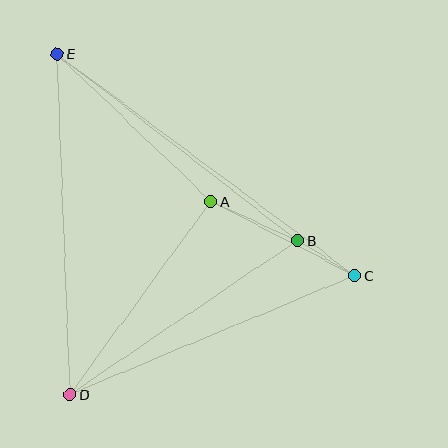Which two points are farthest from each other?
Points C and E are farthest from each other.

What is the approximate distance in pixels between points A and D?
The distance between A and D is approximately 239 pixels.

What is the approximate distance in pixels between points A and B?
The distance between A and B is approximately 95 pixels.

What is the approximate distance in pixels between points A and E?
The distance between A and E is approximately 213 pixels.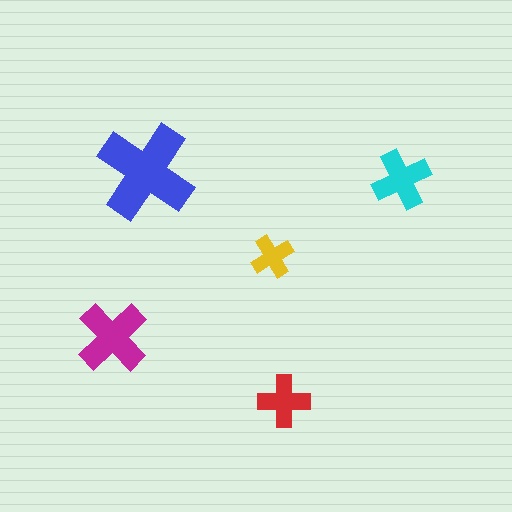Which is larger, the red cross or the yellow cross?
The red one.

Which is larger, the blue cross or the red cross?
The blue one.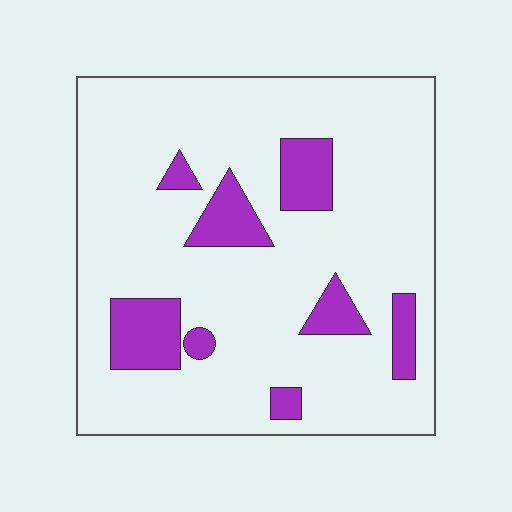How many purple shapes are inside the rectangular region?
8.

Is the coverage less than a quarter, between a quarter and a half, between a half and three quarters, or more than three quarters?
Less than a quarter.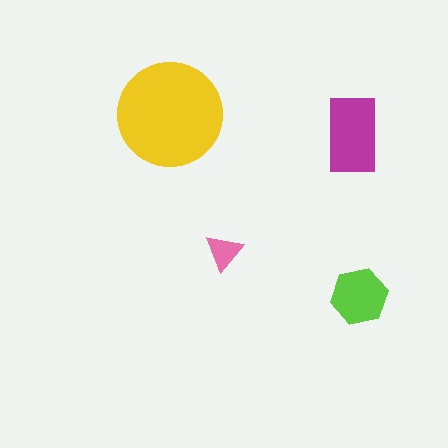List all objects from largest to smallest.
The yellow circle, the magenta rectangle, the lime hexagon, the pink triangle.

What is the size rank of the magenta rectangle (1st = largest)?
2nd.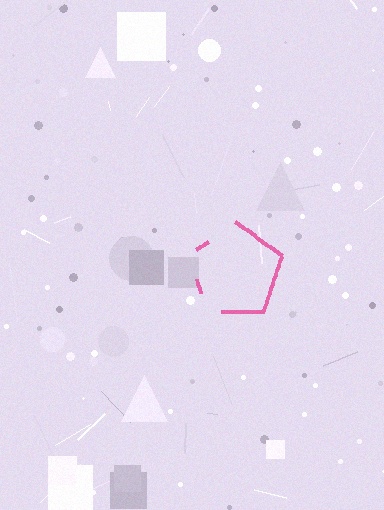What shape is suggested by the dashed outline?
The dashed outline suggests a pentagon.